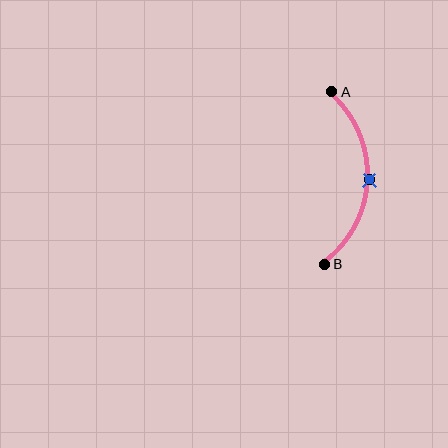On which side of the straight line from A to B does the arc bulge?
The arc bulges to the right of the straight line connecting A and B.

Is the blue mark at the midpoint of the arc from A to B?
Yes. The blue mark lies on the arc at equal arc-length from both A and B — it is the arc midpoint.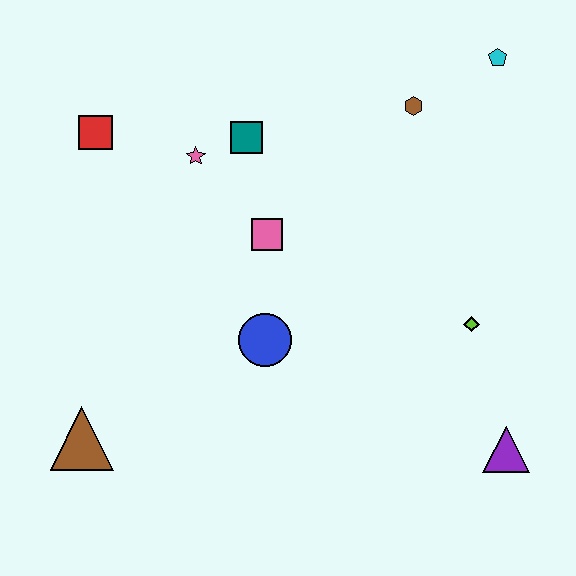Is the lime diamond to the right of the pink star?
Yes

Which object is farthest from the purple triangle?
The red square is farthest from the purple triangle.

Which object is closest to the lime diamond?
The purple triangle is closest to the lime diamond.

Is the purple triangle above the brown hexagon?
No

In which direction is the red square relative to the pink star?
The red square is to the left of the pink star.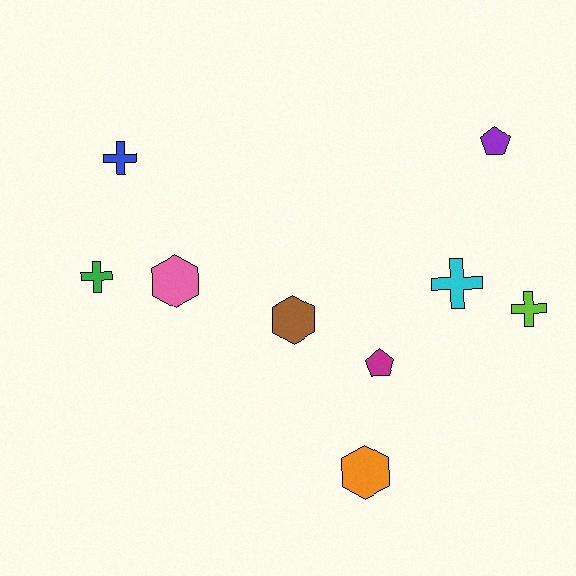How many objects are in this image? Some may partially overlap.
There are 9 objects.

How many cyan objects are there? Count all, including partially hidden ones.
There is 1 cyan object.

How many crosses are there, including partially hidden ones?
There are 4 crosses.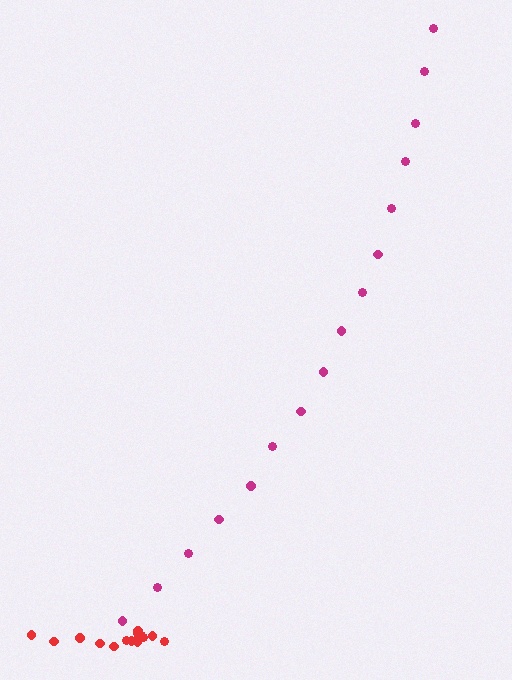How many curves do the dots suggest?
There are 2 distinct paths.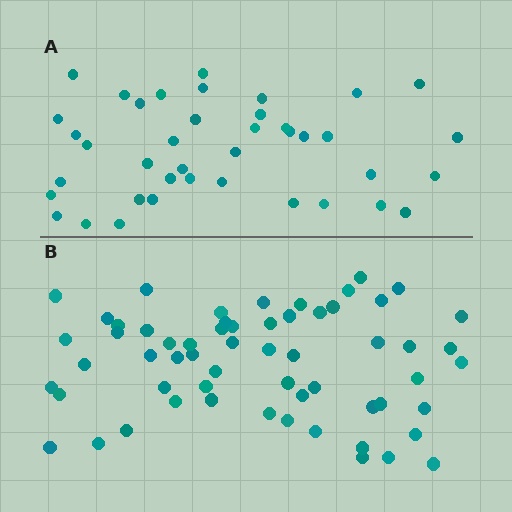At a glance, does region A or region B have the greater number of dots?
Region B (the bottom region) has more dots.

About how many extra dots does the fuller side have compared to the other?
Region B has approximately 20 more dots than region A.